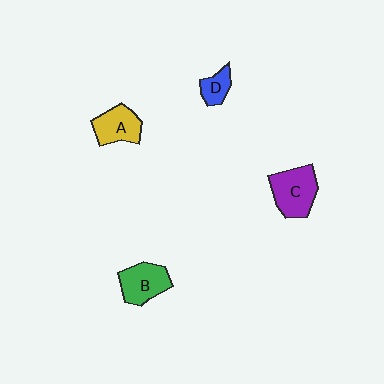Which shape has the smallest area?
Shape D (blue).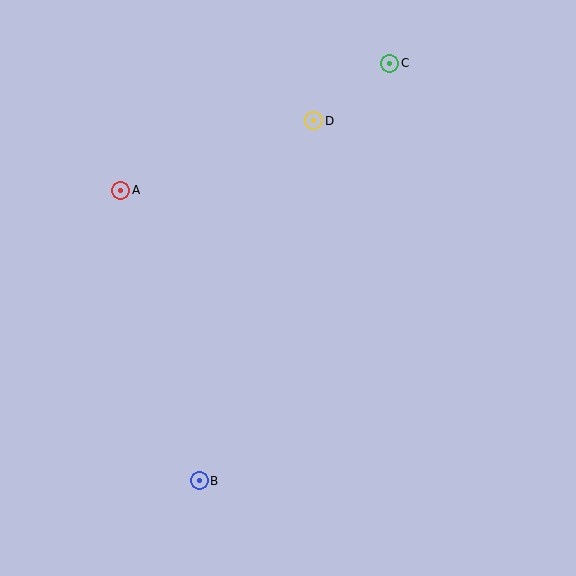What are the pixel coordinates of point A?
Point A is at (121, 190).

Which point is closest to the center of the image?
Point D at (314, 121) is closest to the center.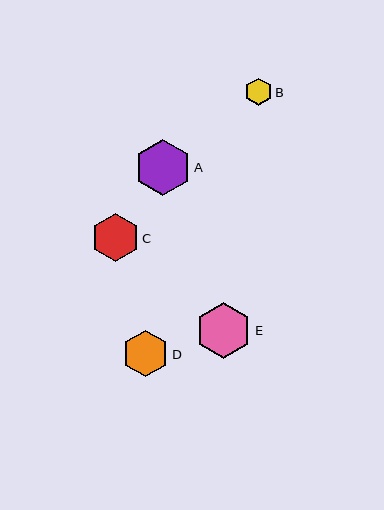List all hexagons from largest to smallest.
From largest to smallest: A, E, C, D, B.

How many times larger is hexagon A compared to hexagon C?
Hexagon A is approximately 1.2 times the size of hexagon C.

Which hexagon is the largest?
Hexagon A is the largest with a size of approximately 57 pixels.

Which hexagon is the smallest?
Hexagon B is the smallest with a size of approximately 27 pixels.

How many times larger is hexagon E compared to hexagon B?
Hexagon E is approximately 2.1 times the size of hexagon B.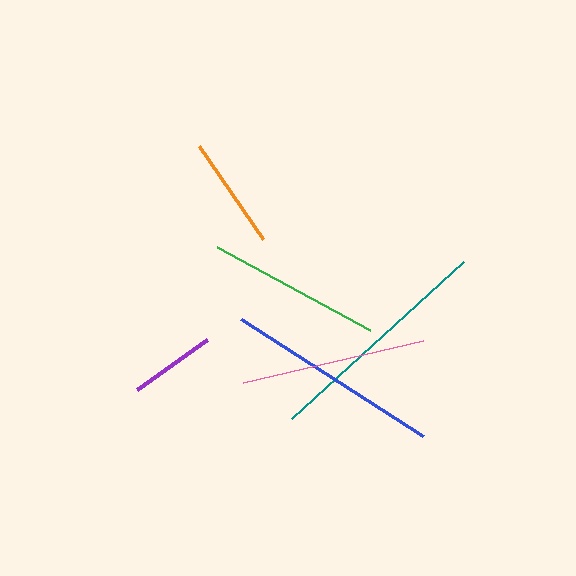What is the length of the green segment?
The green segment is approximately 174 pixels long.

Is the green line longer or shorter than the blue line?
The blue line is longer than the green line.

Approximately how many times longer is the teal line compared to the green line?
The teal line is approximately 1.3 times the length of the green line.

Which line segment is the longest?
The teal line is the longest at approximately 232 pixels.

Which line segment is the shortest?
The purple line is the shortest at approximately 86 pixels.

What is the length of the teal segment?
The teal segment is approximately 232 pixels long.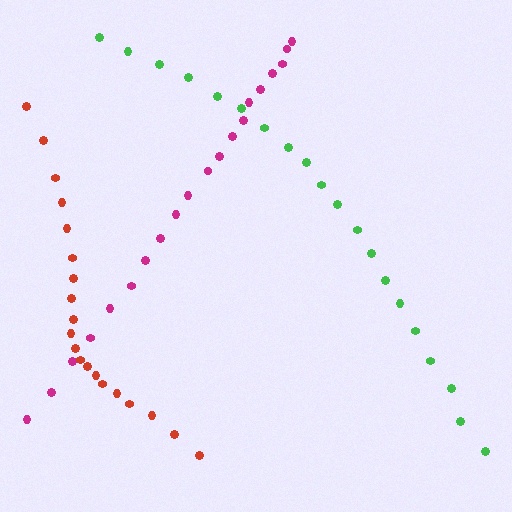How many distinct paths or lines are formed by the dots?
There are 3 distinct paths.